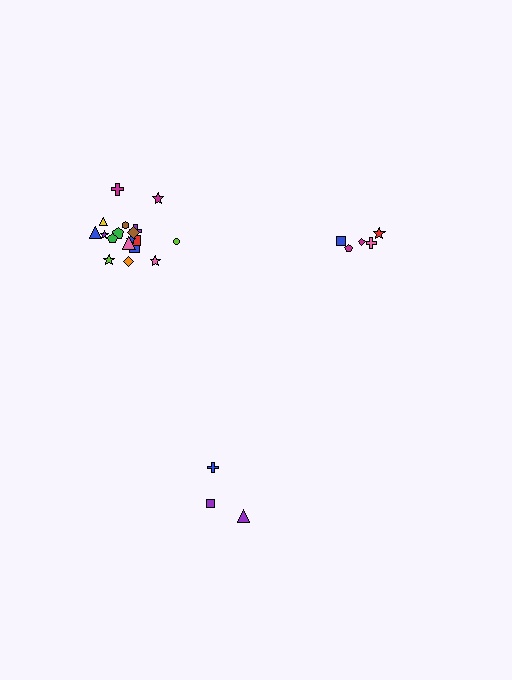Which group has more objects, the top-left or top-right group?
The top-left group.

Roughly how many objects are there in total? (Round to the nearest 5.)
Roughly 25 objects in total.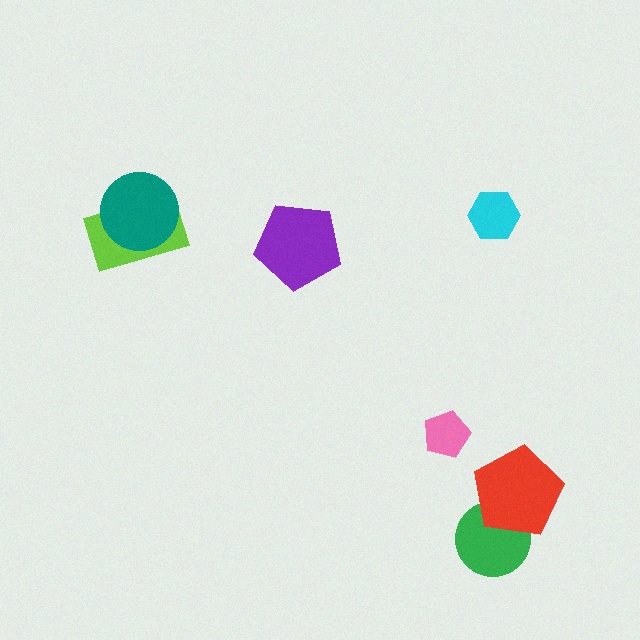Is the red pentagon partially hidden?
No, no other shape covers it.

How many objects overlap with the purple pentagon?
0 objects overlap with the purple pentagon.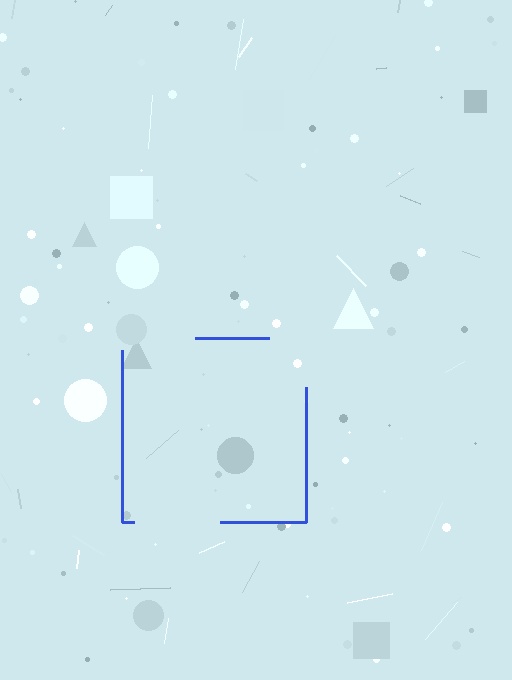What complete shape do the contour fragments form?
The contour fragments form a square.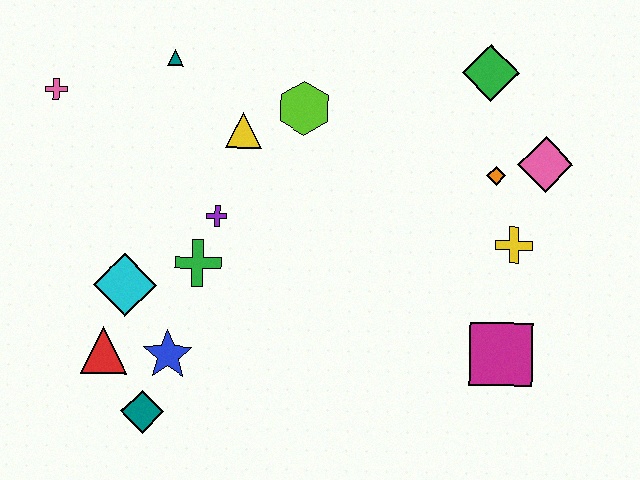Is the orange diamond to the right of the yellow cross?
No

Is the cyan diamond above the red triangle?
Yes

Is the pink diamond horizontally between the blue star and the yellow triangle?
No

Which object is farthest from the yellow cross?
The pink cross is farthest from the yellow cross.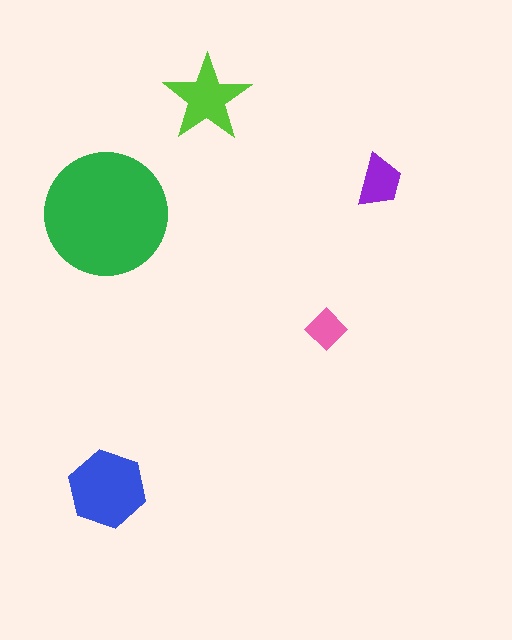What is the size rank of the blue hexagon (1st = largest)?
2nd.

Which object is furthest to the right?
The purple trapezoid is rightmost.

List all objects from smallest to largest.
The pink diamond, the purple trapezoid, the lime star, the blue hexagon, the green circle.